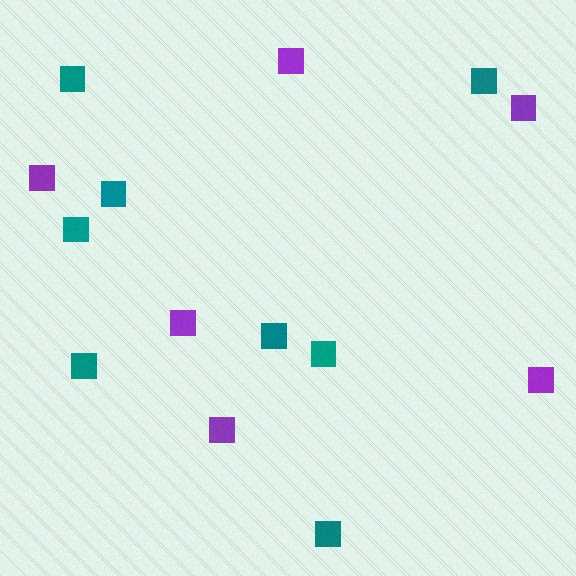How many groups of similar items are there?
There are 2 groups: one group of purple squares (6) and one group of teal squares (8).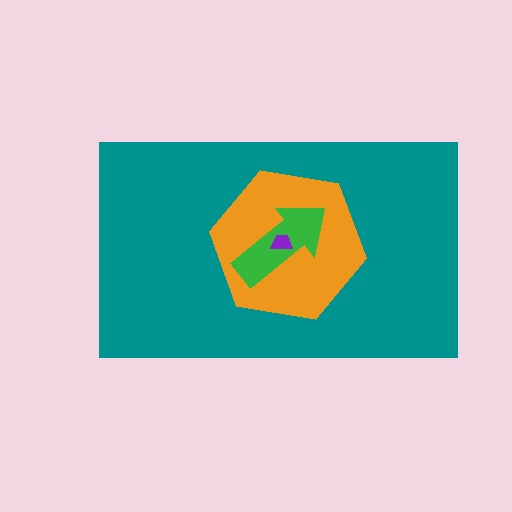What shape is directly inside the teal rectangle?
The orange hexagon.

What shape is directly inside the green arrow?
The purple trapezoid.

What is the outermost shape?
The teal rectangle.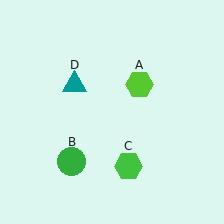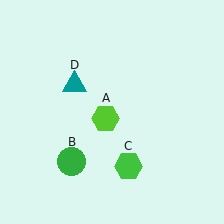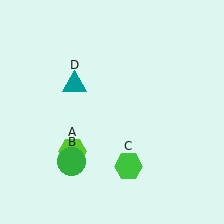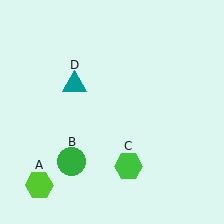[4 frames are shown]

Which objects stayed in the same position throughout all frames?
Green circle (object B) and green hexagon (object C) and teal triangle (object D) remained stationary.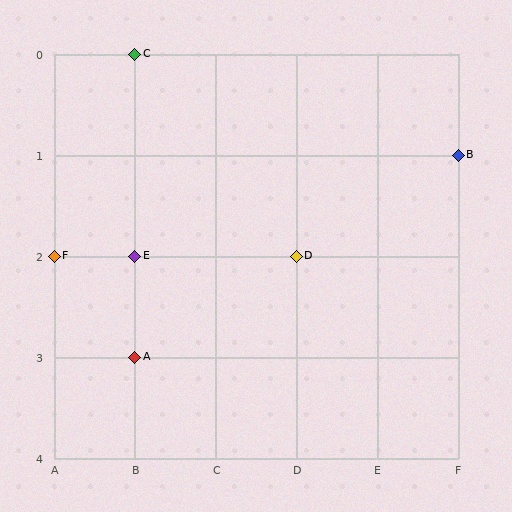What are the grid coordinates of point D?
Point D is at grid coordinates (D, 2).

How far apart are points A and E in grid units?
Points A and E are 1 row apart.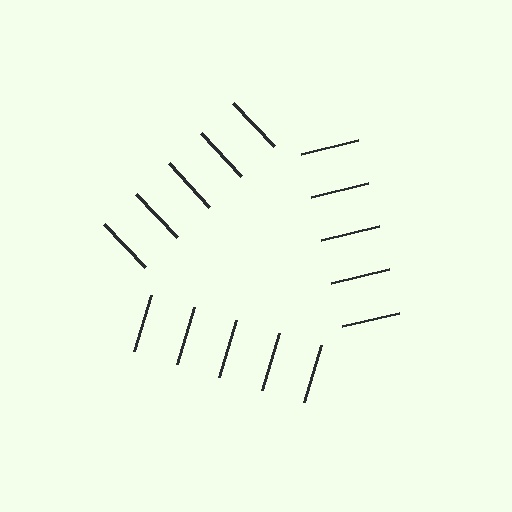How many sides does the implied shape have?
3 sides — the line-ends trace a triangle.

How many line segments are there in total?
15 — 5 along each of the 3 edges.